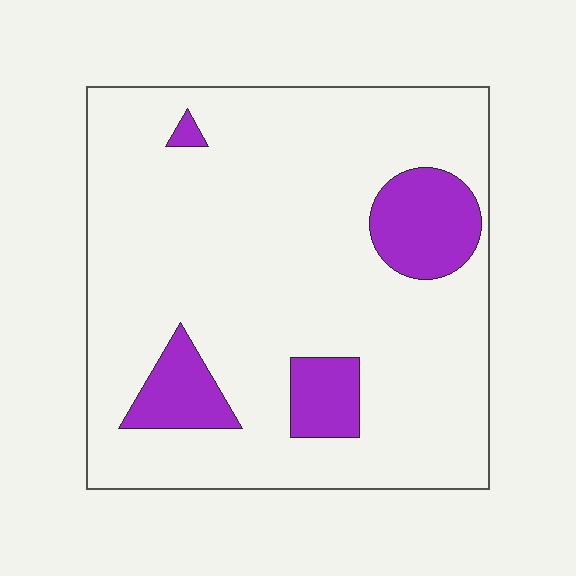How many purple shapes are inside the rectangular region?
4.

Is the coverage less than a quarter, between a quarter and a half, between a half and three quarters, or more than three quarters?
Less than a quarter.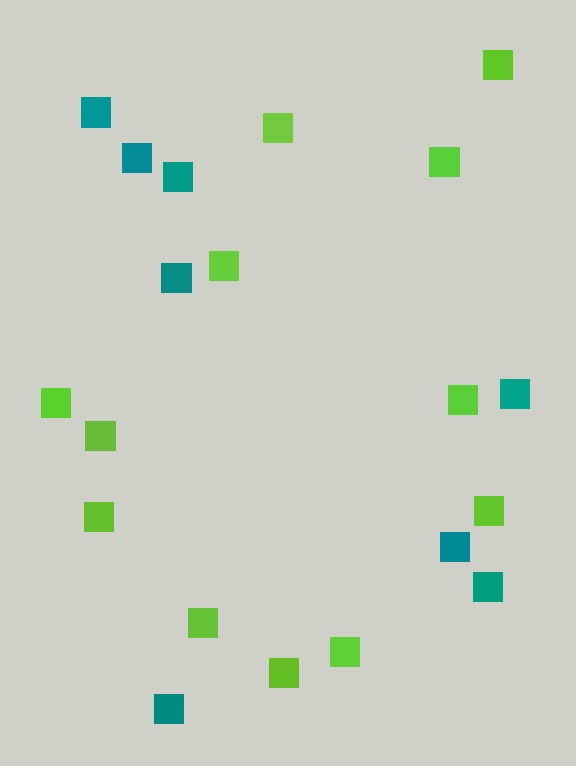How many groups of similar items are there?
There are 2 groups: one group of teal squares (8) and one group of lime squares (12).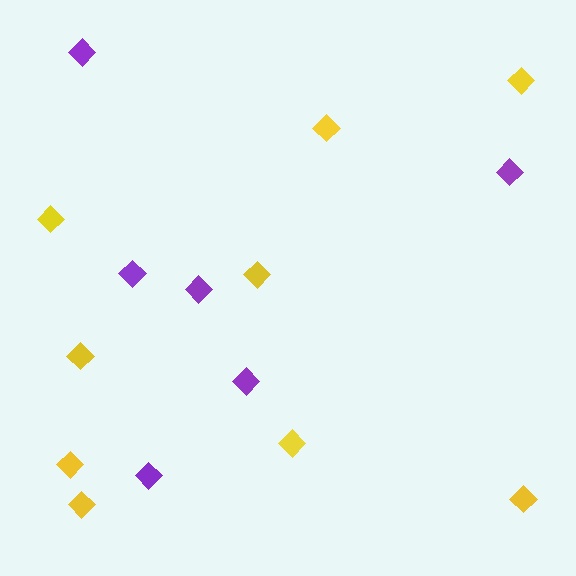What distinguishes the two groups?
There are 2 groups: one group of yellow diamonds (9) and one group of purple diamonds (6).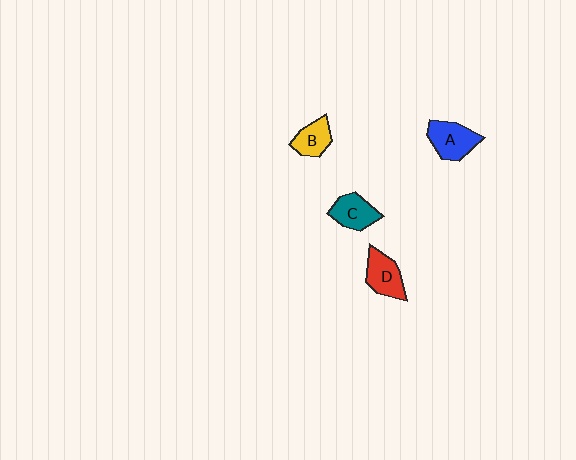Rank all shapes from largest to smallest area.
From largest to smallest: A (blue), D (red), C (teal), B (yellow).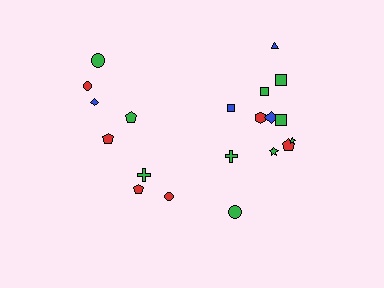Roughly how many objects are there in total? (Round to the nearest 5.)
Roughly 20 objects in total.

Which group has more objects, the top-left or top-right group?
The top-right group.